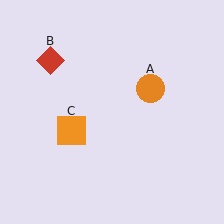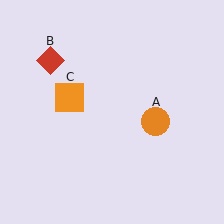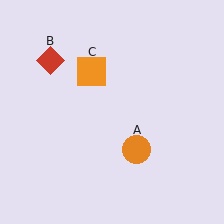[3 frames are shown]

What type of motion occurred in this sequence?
The orange circle (object A), orange square (object C) rotated clockwise around the center of the scene.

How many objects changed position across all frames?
2 objects changed position: orange circle (object A), orange square (object C).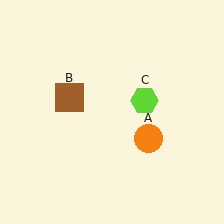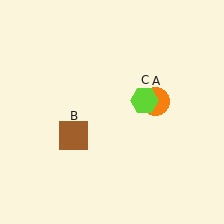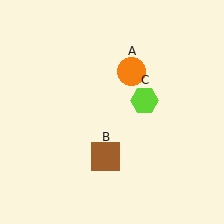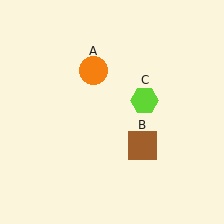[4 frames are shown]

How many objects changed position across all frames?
2 objects changed position: orange circle (object A), brown square (object B).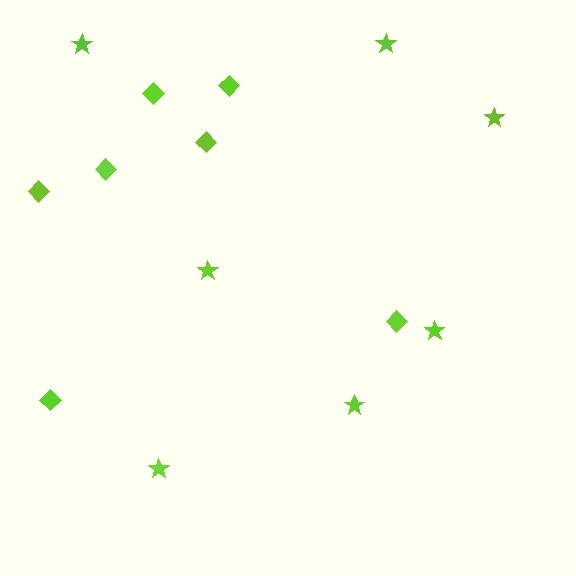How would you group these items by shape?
There are 2 groups: one group of stars (7) and one group of diamonds (7).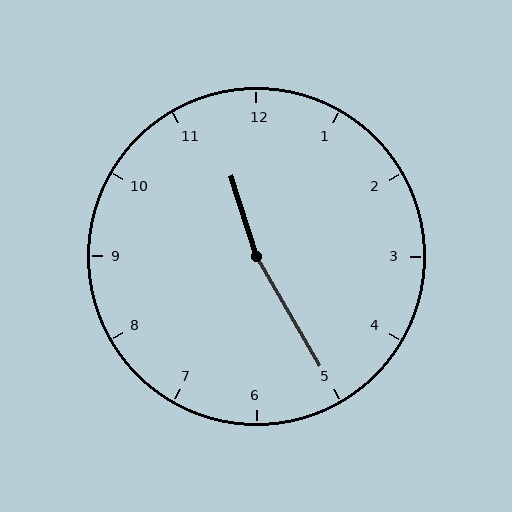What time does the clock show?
11:25.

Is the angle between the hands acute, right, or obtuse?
It is obtuse.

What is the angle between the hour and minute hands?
Approximately 168 degrees.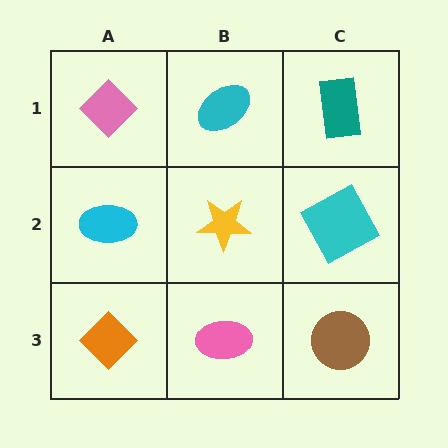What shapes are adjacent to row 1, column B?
A yellow star (row 2, column B), a pink diamond (row 1, column A), a teal rectangle (row 1, column C).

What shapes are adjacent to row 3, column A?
A cyan ellipse (row 2, column A), a pink ellipse (row 3, column B).